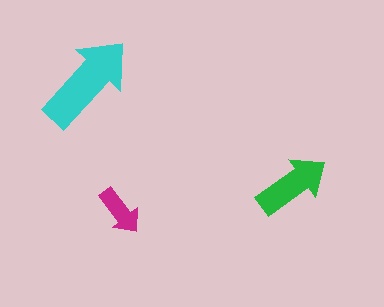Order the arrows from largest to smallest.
the cyan one, the green one, the magenta one.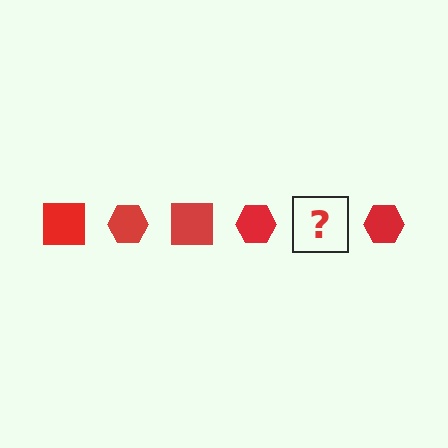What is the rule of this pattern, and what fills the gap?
The rule is that the pattern cycles through square, hexagon shapes in red. The gap should be filled with a red square.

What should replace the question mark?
The question mark should be replaced with a red square.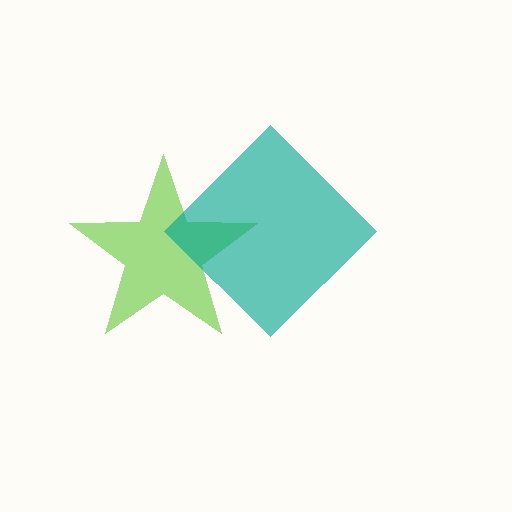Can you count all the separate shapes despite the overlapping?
Yes, there are 2 separate shapes.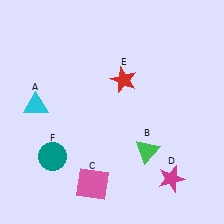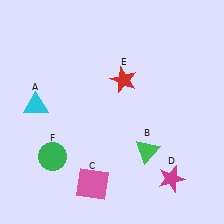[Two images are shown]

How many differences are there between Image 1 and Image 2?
There is 1 difference between the two images.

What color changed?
The circle (F) changed from teal in Image 1 to green in Image 2.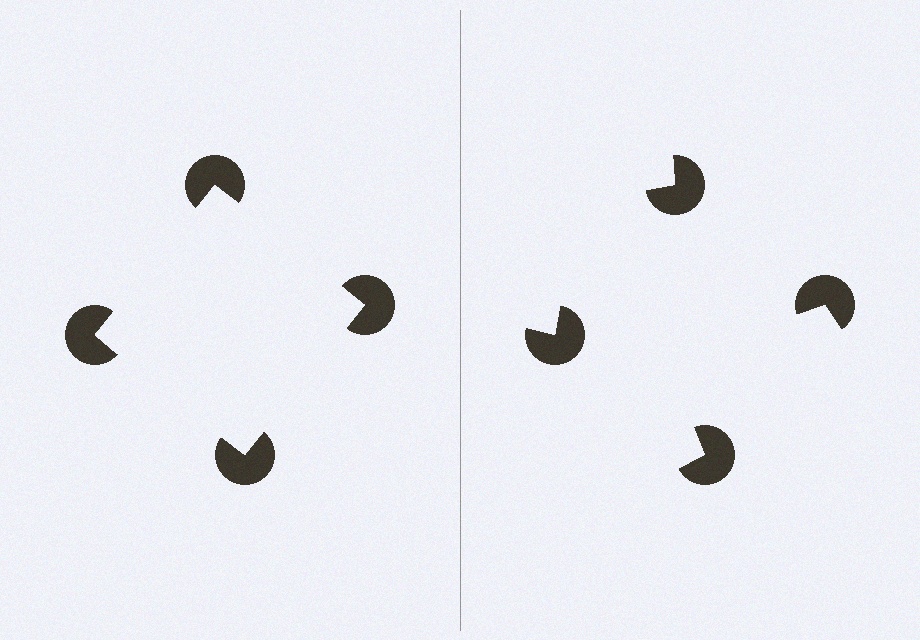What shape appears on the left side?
An illusory square.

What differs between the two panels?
The pac-man discs are positioned identically on both sides; only the wedge orientations differ. On the left they align to a square; on the right they are misaligned.